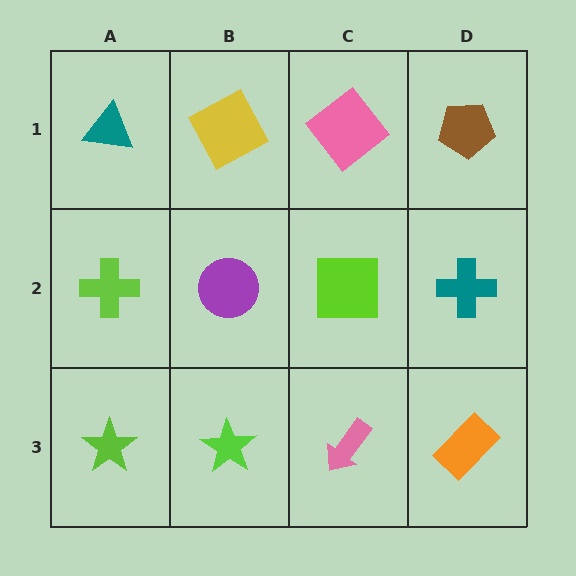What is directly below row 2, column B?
A lime star.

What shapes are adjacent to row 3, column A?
A lime cross (row 2, column A), a lime star (row 3, column B).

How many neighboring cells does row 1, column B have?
3.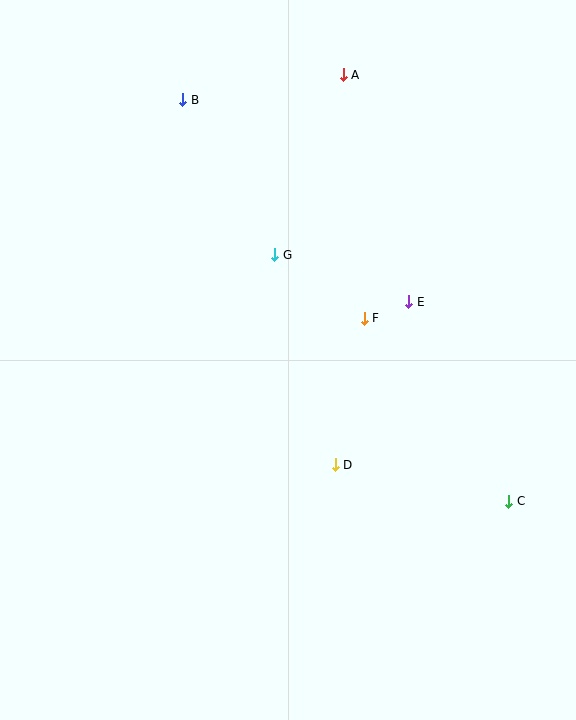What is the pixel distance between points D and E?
The distance between D and E is 179 pixels.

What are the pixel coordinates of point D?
Point D is at (335, 465).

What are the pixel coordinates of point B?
Point B is at (183, 100).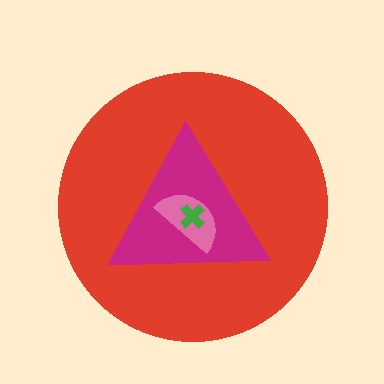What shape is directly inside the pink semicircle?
The green cross.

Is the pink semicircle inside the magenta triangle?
Yes.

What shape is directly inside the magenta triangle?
The pink semicircle.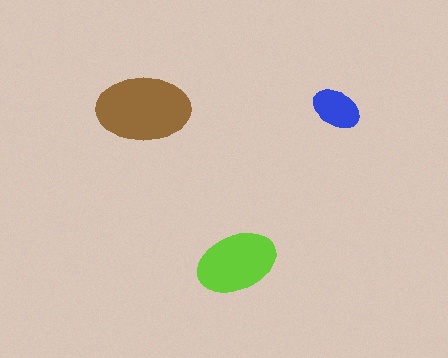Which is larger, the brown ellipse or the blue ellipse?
The brown one.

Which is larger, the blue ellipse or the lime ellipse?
The lime one.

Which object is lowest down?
The lime ellipse is bottommost.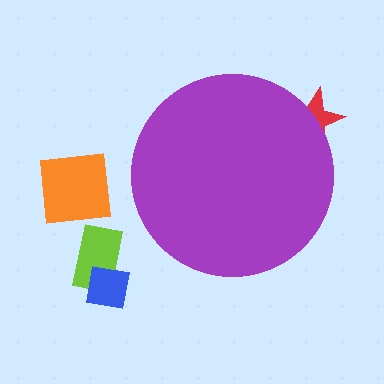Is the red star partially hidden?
Yes, the red star is partially hidden behind the purple circle.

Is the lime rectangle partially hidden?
No, the lime rectangle is fully visible.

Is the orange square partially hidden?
No, the orange square is fully visible.